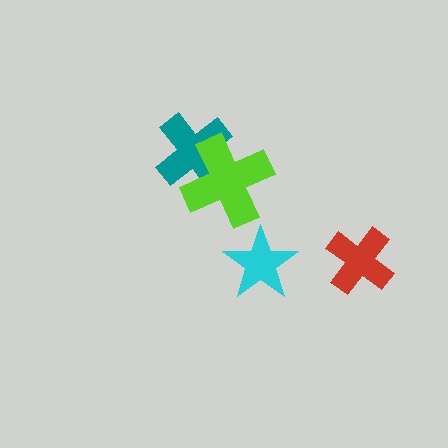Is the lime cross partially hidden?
No, no other shape covers it.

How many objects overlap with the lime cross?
1 object overlaps with the lime cross.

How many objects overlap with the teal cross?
1 object overlaps with the teal cross.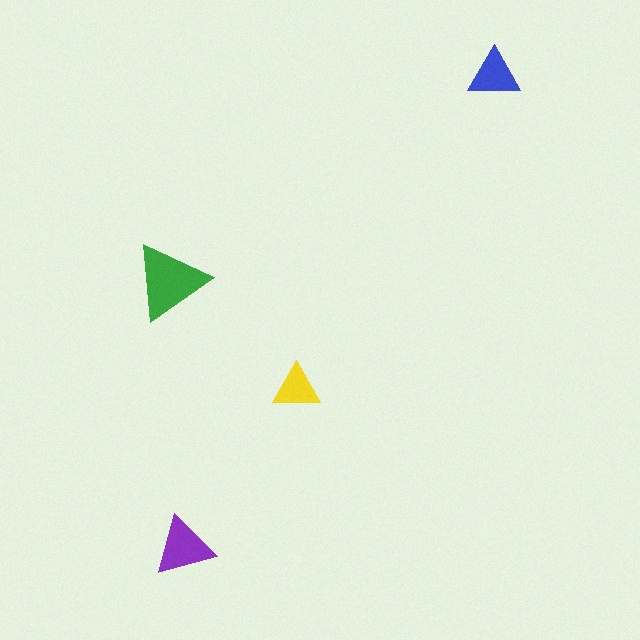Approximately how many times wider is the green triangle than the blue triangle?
About 1.5 times wider.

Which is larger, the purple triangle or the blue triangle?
The purple one.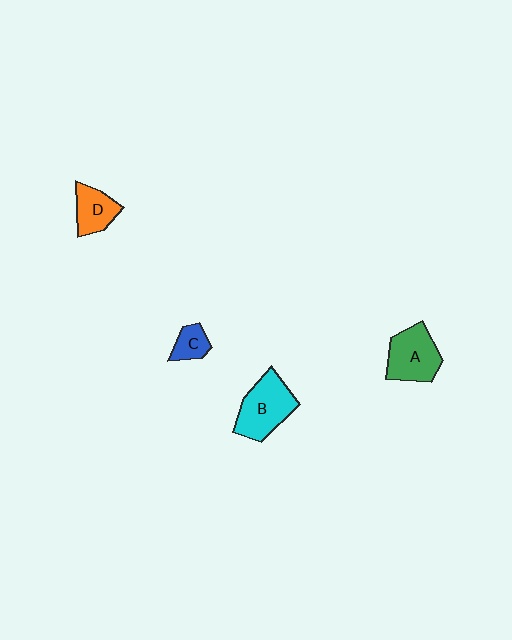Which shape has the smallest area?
Shape C (blue).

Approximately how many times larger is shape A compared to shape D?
Approximately 1.5 times.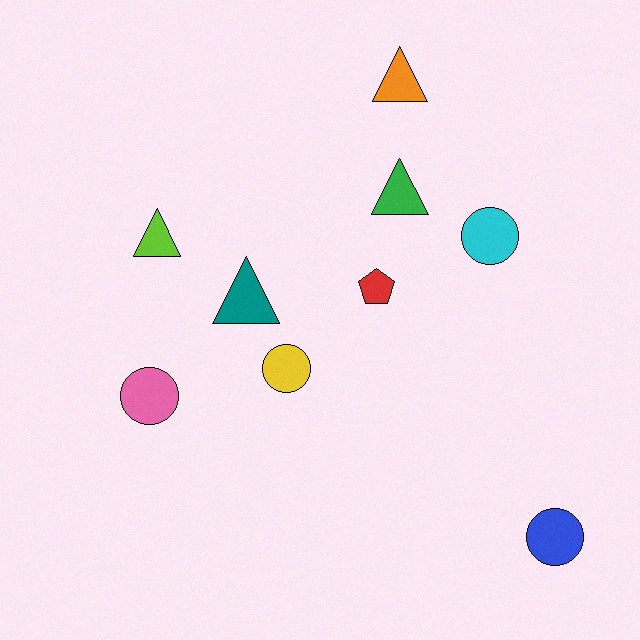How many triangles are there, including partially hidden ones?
There are 4 triangles.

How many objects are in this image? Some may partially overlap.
There are 9 objects.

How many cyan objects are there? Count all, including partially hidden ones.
There is 1 cyan object.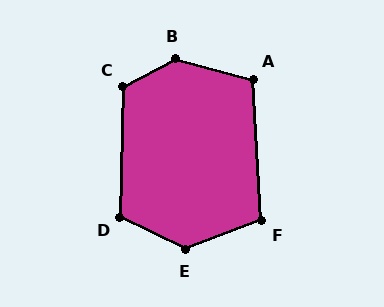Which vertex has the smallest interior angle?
F, at approximately 108 degrees.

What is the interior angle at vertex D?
Approximately 115 degrees (obtuse).